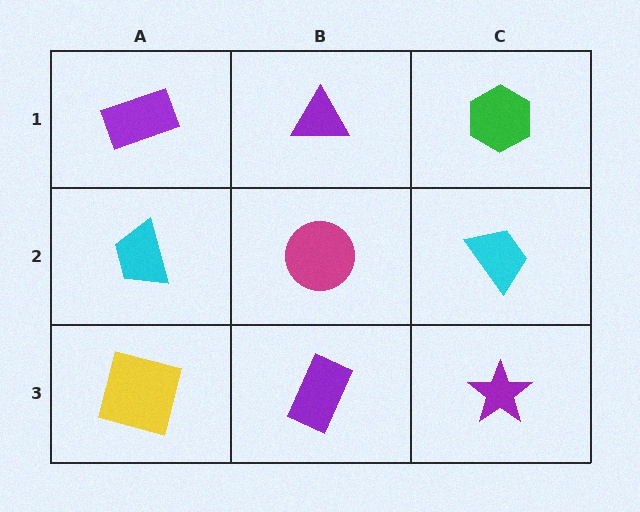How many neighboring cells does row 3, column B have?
3.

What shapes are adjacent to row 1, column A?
A cyan trapezoid (row 2, column A), a purple triangle (row 1, column B).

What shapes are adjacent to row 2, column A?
A purple rectangle (row 1, column A), a yellow square (row 3, column A), a magenta circle (row 2, column B).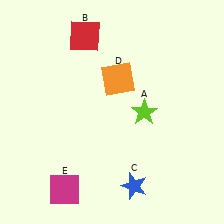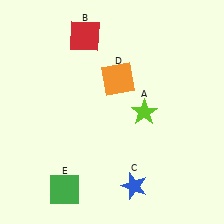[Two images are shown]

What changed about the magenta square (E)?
In Image 1, E is magenta. In Image 2, it changed to green.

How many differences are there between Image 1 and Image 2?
There is 1 difference between the two images.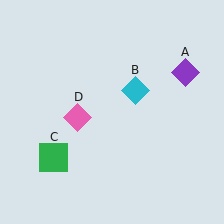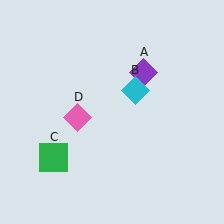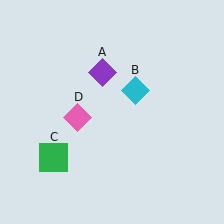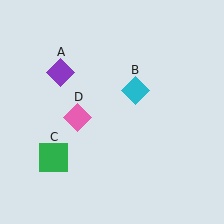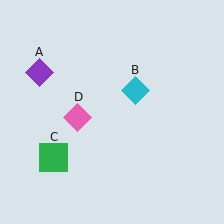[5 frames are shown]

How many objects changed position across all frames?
1 object changed position: purple diamond (object A).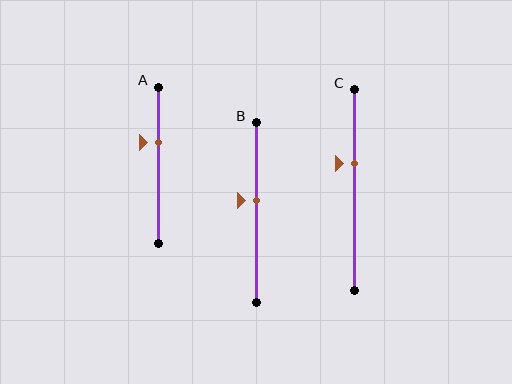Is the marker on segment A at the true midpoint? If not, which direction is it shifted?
No, the marker on segment A is shifted upward by about 15% of the segment length.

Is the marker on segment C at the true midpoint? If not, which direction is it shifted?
No, the marker on segment C is shifted upward by about 13% of the segment length.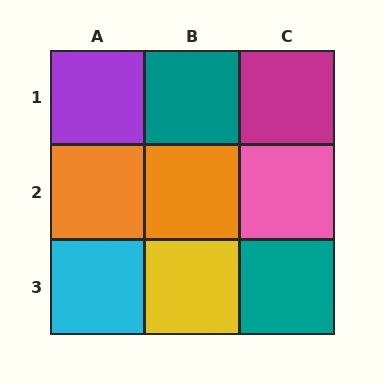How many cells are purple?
1 cell is purple.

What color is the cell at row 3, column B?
Yellow.